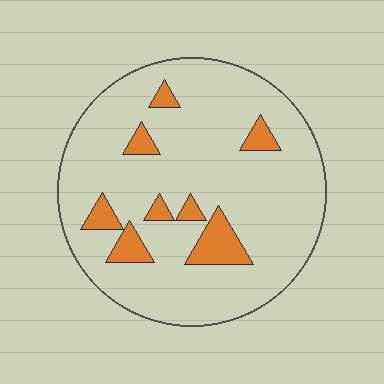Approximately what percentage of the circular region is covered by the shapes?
Approximately 10%.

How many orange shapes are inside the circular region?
8.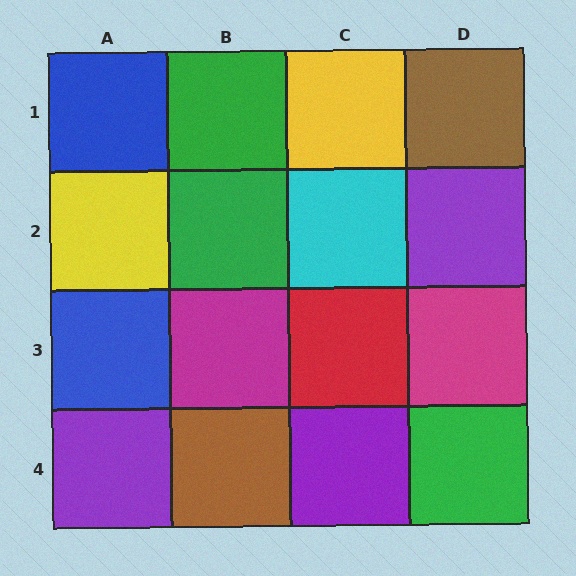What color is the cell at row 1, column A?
Blue.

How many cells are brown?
2 cells are brown.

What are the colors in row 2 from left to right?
Yellow, green, cyan, purple.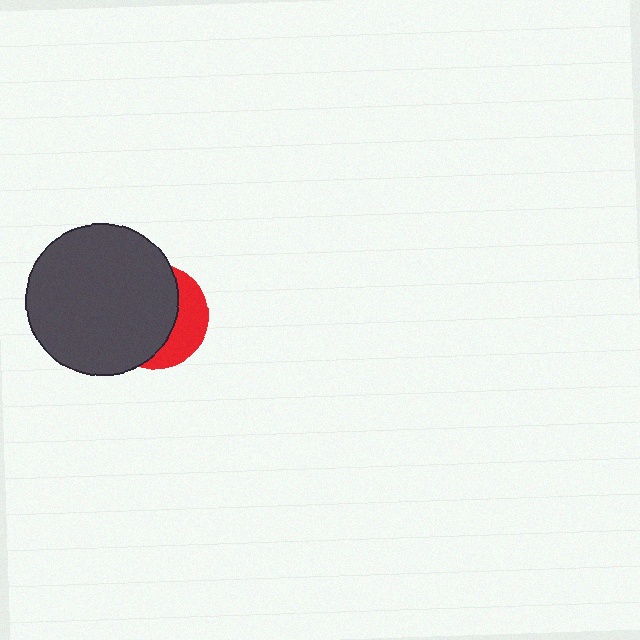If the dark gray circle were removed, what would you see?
You would see the complete red circle.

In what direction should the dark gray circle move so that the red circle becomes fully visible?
The dark gray circle should move left. That is the shortest direction to clear the overlap and leave the red circle fully visible.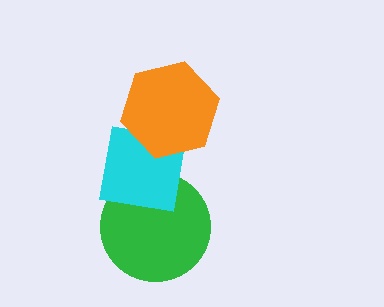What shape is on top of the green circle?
The cyan square is on top of the green circle.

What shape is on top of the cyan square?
The orange hexagon is on top of the cyan square.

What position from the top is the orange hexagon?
The orange hexagon is 1st from the top.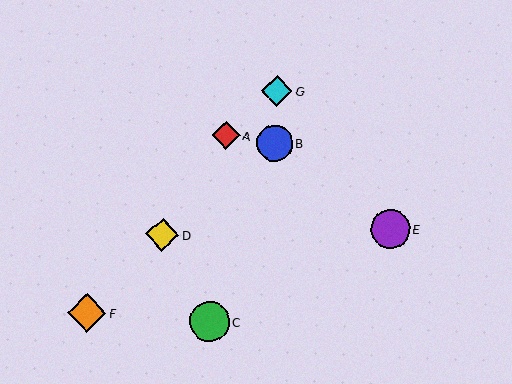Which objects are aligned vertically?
Objects B, G are aligned vertically.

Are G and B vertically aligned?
Yes, both are at x≈277.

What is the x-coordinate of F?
Object F is at x≈87.